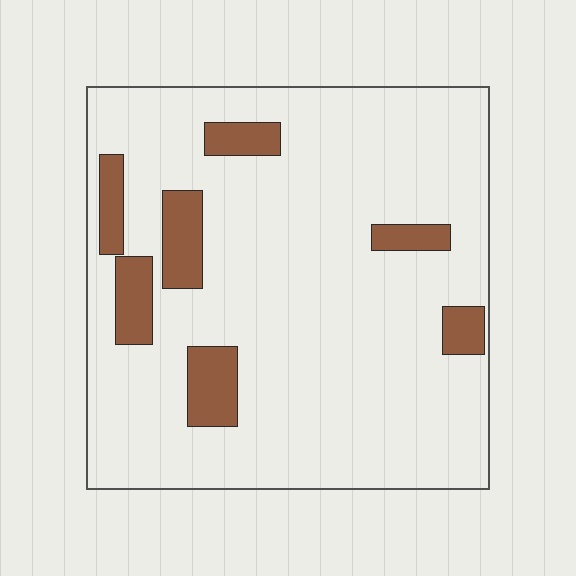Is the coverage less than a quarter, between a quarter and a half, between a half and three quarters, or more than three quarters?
Less than a quarter.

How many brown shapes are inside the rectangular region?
7.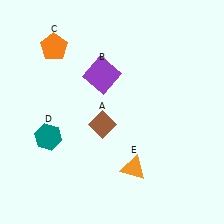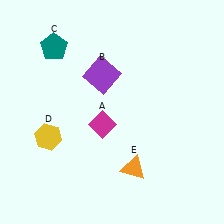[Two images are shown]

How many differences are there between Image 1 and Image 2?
There are 3 differences between the two images.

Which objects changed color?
A changed from brown to magenta. C changed from orange to teal. D changed from teal to yellow.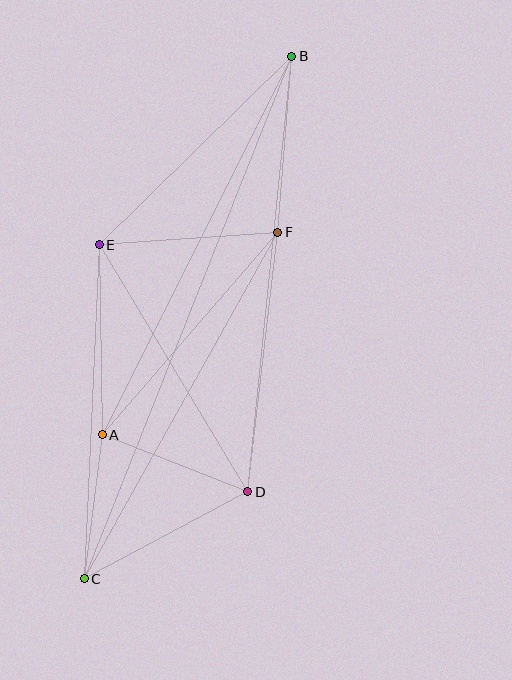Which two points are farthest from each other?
Points B and C are farthest from each other.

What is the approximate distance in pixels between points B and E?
The distance between B and E is approximately 270 pixels.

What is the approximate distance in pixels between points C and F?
The distance between C and F is approximately 397 pixels.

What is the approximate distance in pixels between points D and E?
The distance between D and E is approximately 288 pixels.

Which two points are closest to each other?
Points A and C are closest to each other.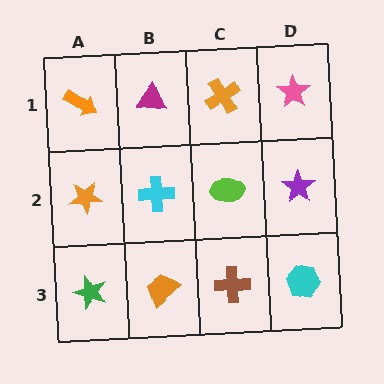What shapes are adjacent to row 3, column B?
A cyan cross (row 2, column B), a green star (row 3, column A), a brown cross (row 3, column C).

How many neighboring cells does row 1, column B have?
3.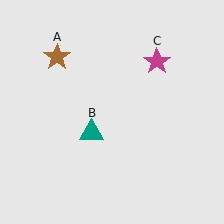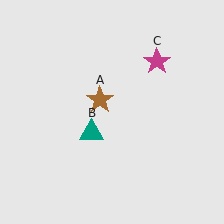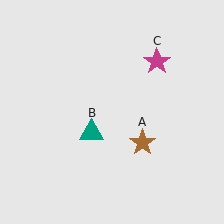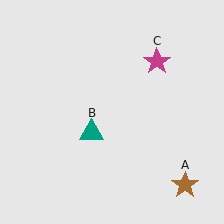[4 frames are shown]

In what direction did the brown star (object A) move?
The brown star (object A) moved down and to the right.